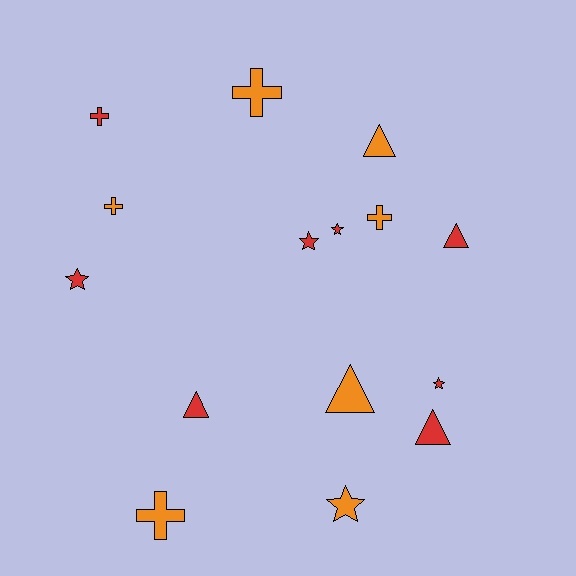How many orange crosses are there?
There are 4 orange crosses.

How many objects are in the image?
There are 15 objects.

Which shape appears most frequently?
Cross, with 5 objects.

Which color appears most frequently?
Red, with 8 objects.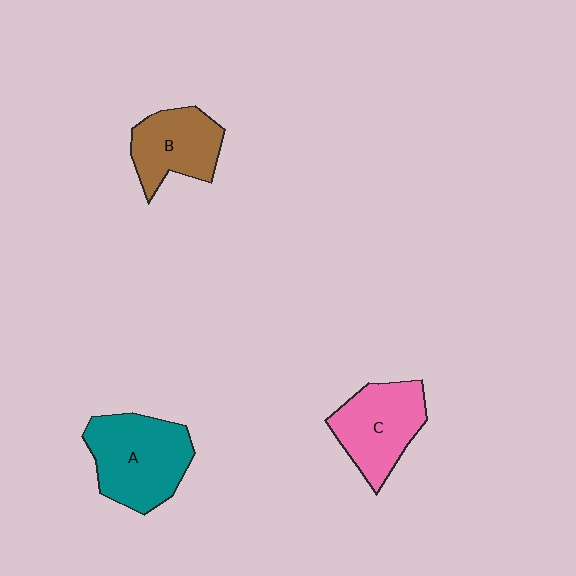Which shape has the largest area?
Shape A (teal).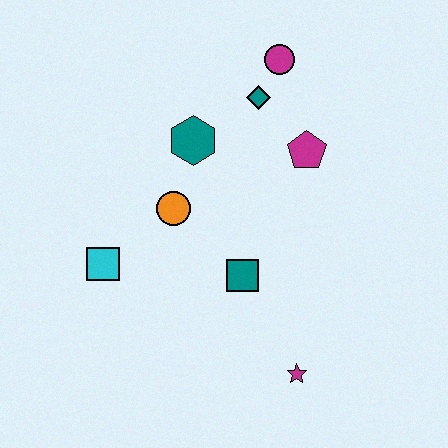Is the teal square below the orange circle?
Yes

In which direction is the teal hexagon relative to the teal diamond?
The teal hexagon is to the left of the teal diamond.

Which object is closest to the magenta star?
The teal square is closest to the magenta star.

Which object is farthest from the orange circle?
The magenta star is farthest from the orange circle.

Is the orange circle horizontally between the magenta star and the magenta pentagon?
No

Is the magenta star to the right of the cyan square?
Yes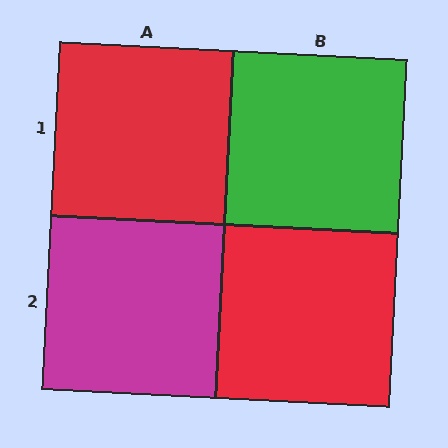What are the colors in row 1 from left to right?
Red, green.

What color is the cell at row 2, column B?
Red.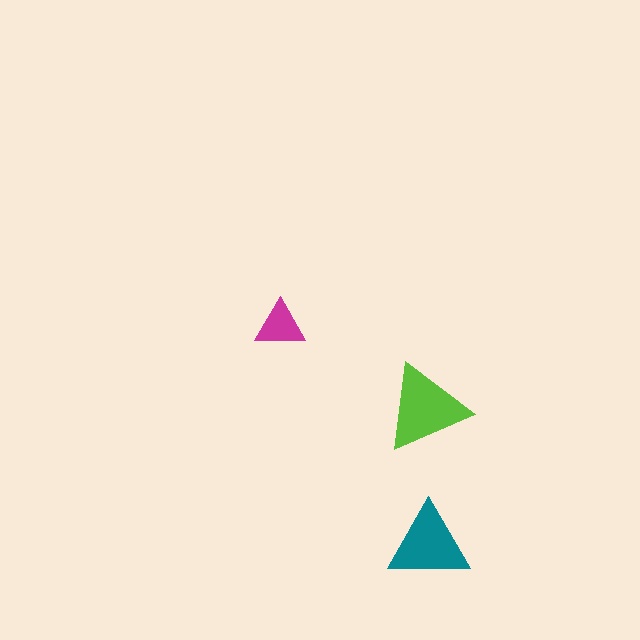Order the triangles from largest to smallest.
the lime one, the teal one, the magenta one.